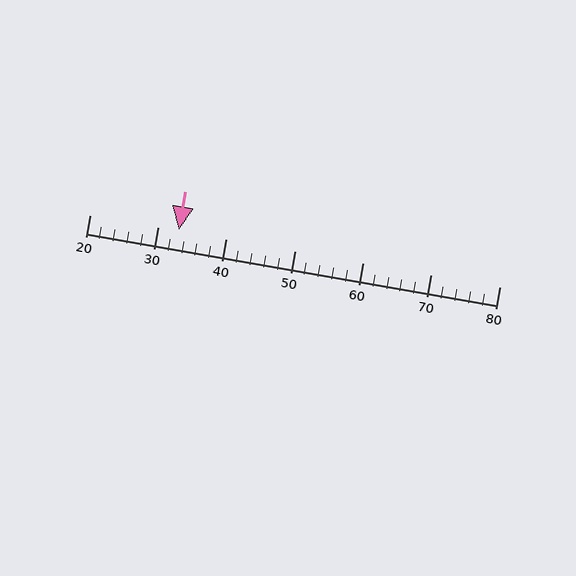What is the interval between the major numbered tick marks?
The major tick marks are spaced 10 units apart.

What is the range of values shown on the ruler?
The ruler shows values from 20 to 80.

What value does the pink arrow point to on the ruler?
The pink arrow points to approximately 33.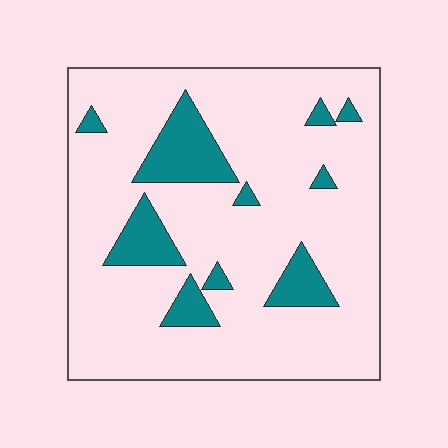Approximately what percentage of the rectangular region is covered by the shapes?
Approximately 15%.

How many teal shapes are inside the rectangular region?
10.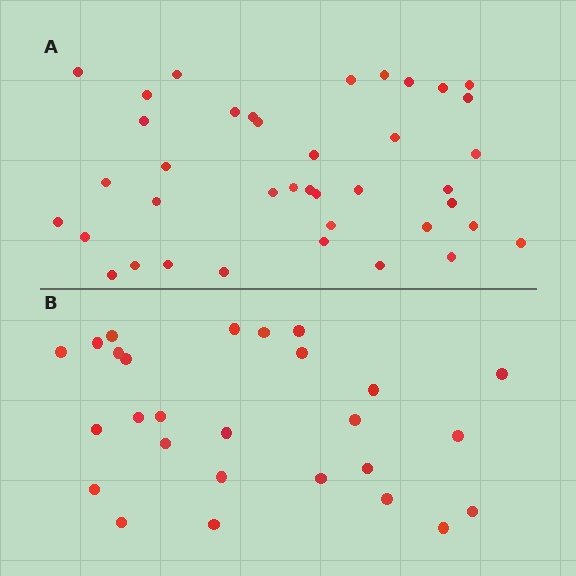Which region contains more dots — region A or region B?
Region A (the top region) has more dots.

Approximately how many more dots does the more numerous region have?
Region A has roughly 12 or so more dots than region B.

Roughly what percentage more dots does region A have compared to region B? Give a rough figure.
About 45% more.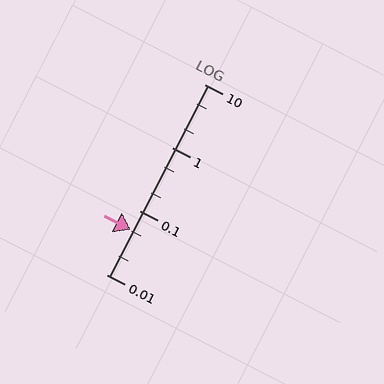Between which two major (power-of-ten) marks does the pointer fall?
The pointer is between 0.01 and 0.1.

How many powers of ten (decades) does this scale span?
The scale spans 3 decades, from 0.01 to 10.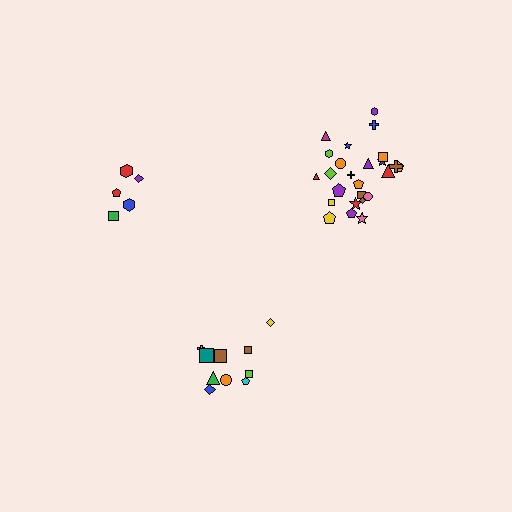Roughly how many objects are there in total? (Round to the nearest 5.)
Roughly 40 objects in total.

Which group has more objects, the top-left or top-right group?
The top-right group.